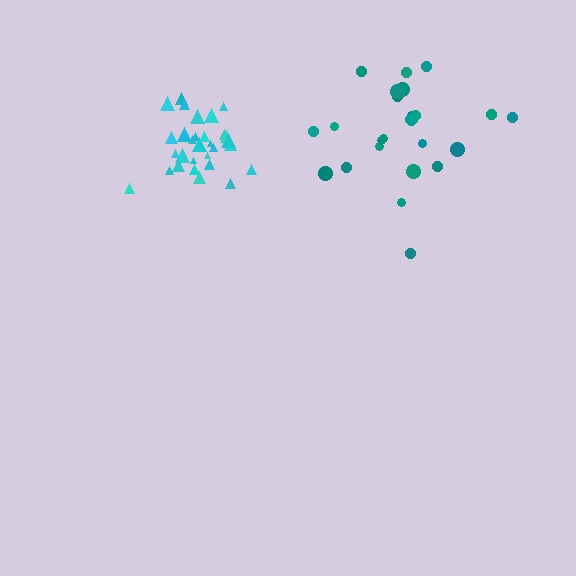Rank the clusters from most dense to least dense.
cyan, teal.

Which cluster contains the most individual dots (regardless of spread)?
Cyan (30).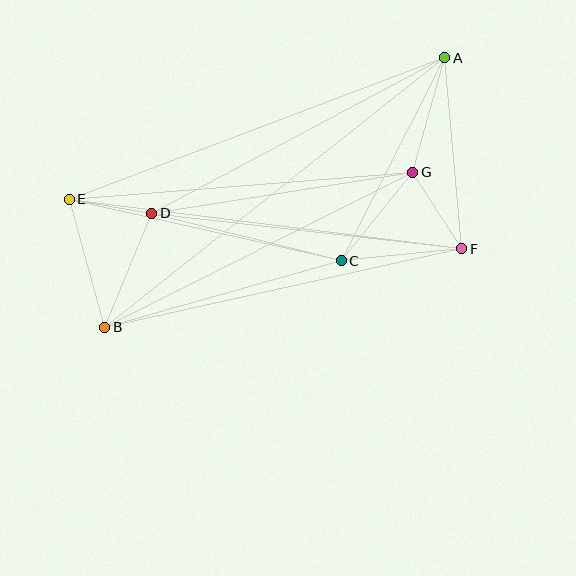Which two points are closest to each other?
Points D and E are closest to each other.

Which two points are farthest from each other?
Points A and B are farthest from each other.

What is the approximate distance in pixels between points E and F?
The distance between E and F is approximately 395 pixels.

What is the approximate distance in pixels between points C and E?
The distance between C and E is approximately 279 pixels.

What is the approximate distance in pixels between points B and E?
The distance between B and E is approximately 133 pixels.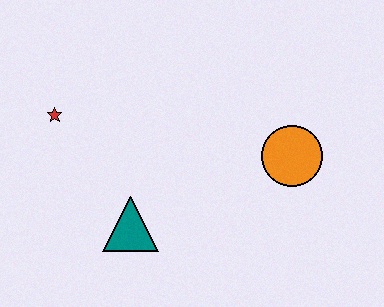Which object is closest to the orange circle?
The teal triangle is closest to the orange circle.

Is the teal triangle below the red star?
Yes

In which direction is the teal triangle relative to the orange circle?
The teal triangle is to the left of the orange circle.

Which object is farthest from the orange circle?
The red star is farthest from the orange circle.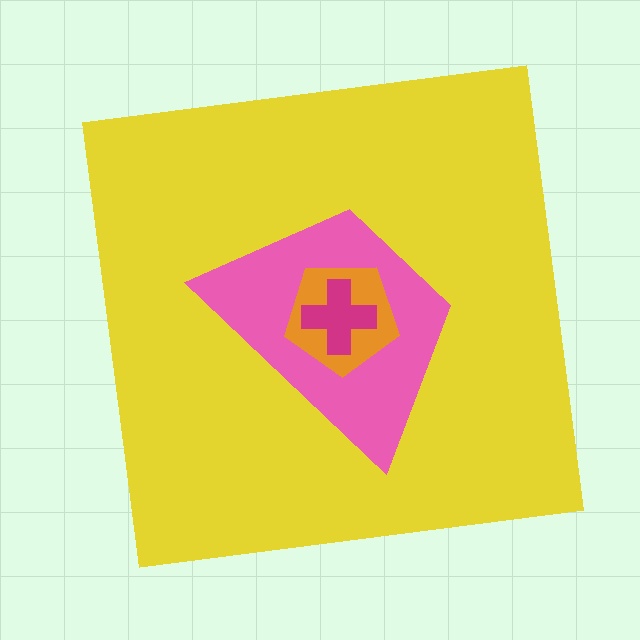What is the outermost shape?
The yellow square.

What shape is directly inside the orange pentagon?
The magenta cross.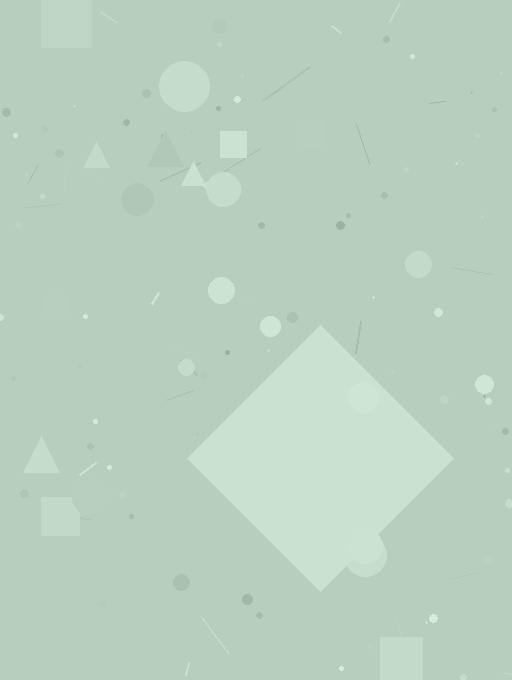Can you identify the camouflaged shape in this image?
The camouflaged shape is a diamond.